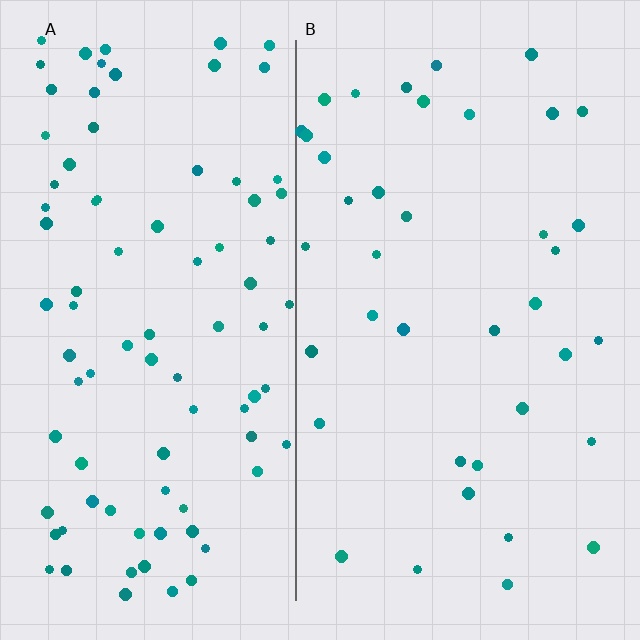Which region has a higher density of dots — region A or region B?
A (the left).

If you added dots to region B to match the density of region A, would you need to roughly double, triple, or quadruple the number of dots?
Approximately double.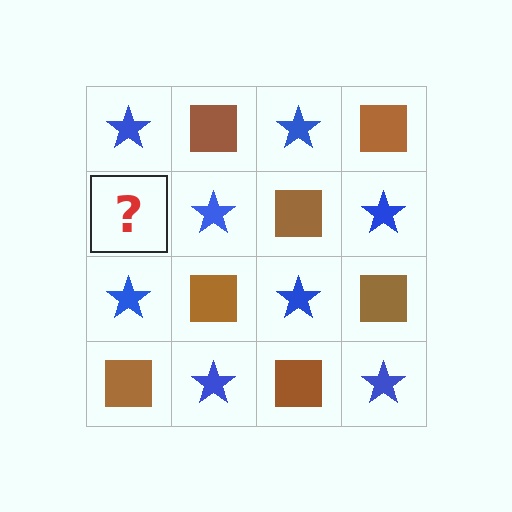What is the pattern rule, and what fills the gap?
The rule is that it alternates blue star and brown square in a checkerboard pattern. The gap should be filled with a brown square.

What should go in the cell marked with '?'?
The missing cell should contain a brown square.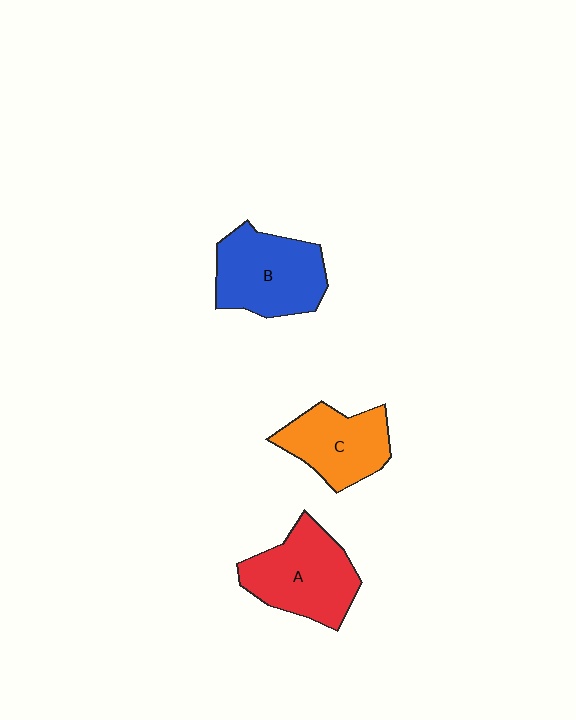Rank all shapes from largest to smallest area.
From largest to smallest: B (blue), A (red), C (orange).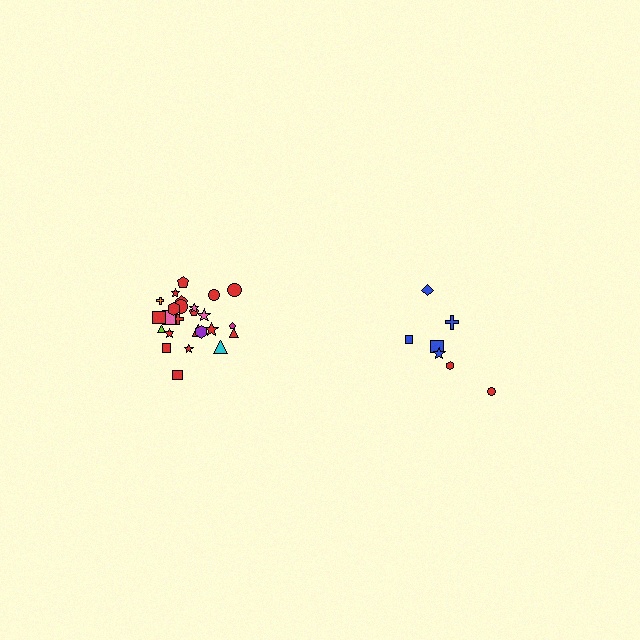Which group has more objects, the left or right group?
The left group.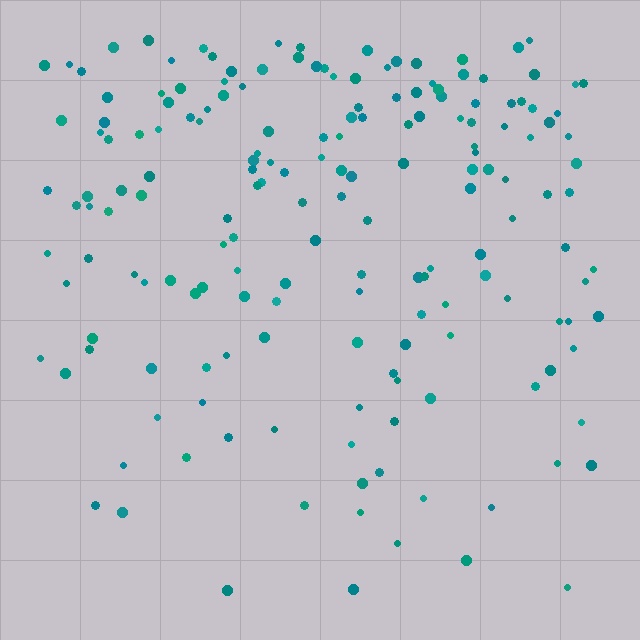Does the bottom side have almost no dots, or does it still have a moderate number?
Still a moderate number, just noticeably fewer than the top.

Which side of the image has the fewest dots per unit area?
The bottom.